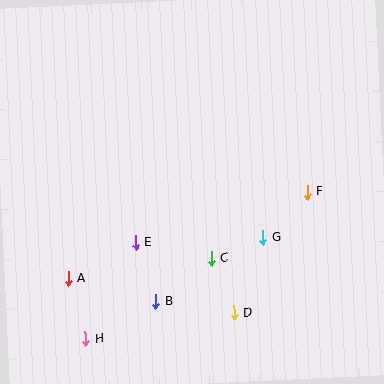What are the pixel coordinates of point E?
Point E is at (135, 242).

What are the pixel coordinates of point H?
Point H is at (85, 339).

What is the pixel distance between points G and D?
The distance between G and D is 81 pixels.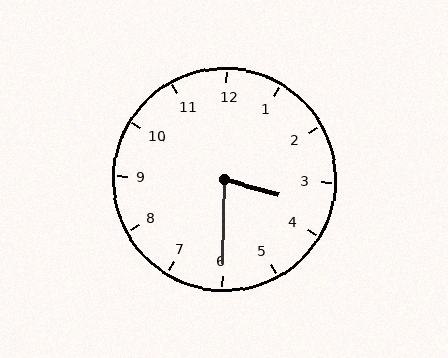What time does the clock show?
3:30.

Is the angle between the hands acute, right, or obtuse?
It is acute.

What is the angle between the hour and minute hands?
Approximately 75 degrees.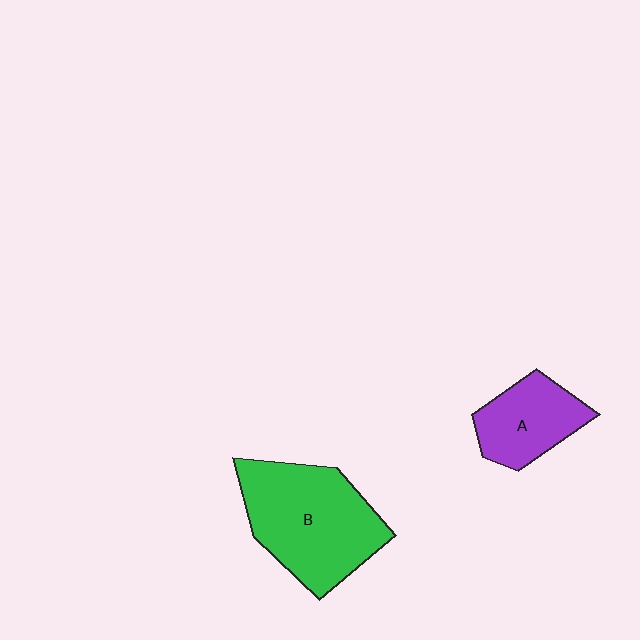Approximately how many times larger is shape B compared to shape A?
Approximately 1.9 times.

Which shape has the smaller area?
Shape A (purple).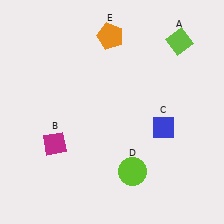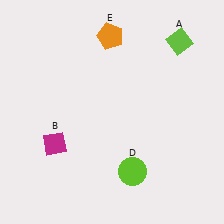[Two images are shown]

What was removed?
The blue diamond (C) was removed in Image 2.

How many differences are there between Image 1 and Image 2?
There is 1 difference between the two images.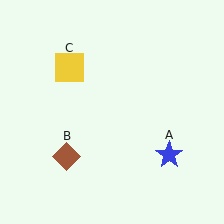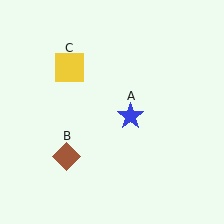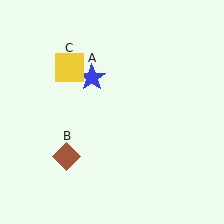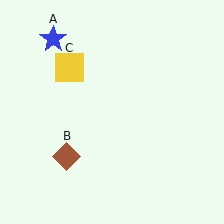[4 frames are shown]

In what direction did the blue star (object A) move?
The blue star (object A) moved up and to the left.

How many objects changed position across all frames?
1 object changed position: blue star (object A).